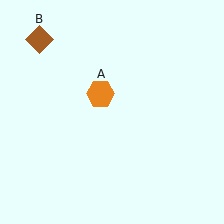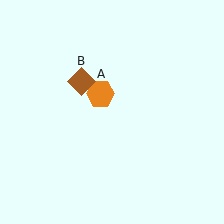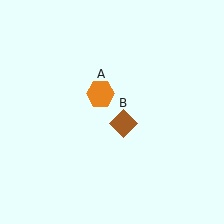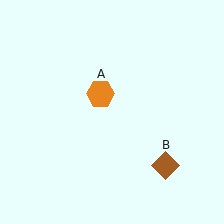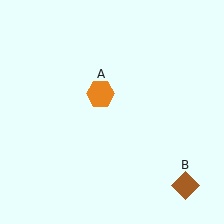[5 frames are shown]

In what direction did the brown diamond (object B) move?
The brown diamond (object B) moved down and to the right.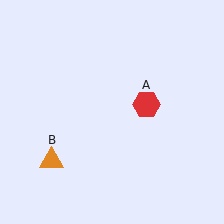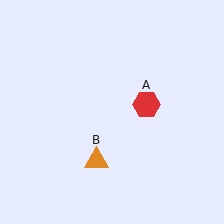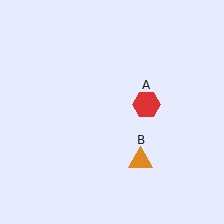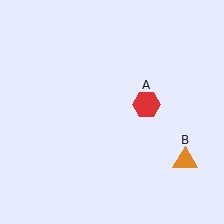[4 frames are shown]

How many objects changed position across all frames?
1 object changed position: orange triangle (object B).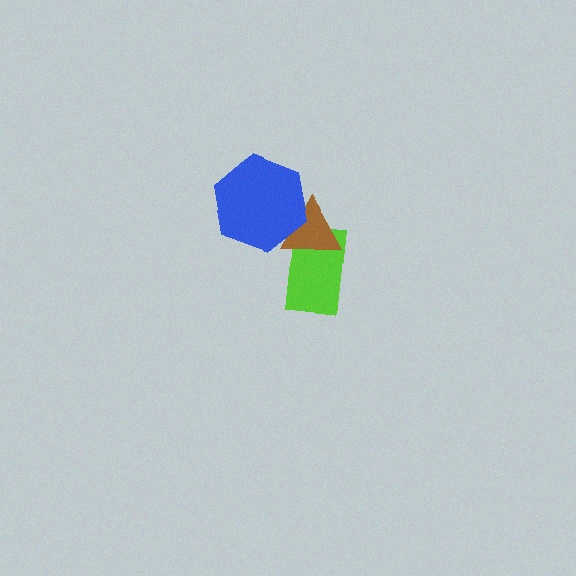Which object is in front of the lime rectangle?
The brown triangle is in front of the lime rectangle.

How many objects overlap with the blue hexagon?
1 object overlaps with the blue hexagon.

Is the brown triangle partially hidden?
Yes, it is partially covered by another shape.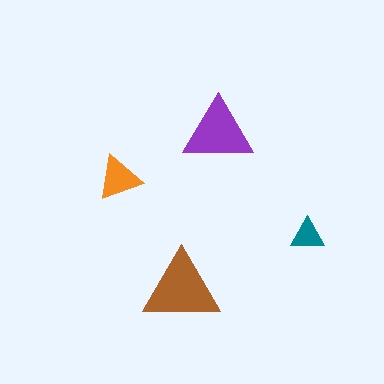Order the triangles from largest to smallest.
the brown one, the purple one, the orange one, the teal one.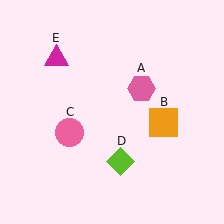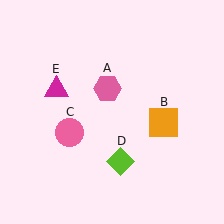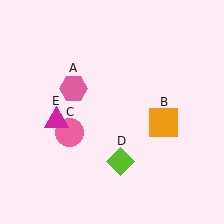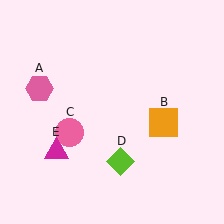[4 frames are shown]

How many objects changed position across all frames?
2 objects changed position: pink hexagon (object A), magenta triangle (object E).